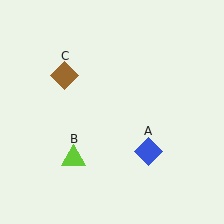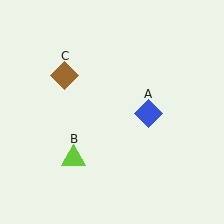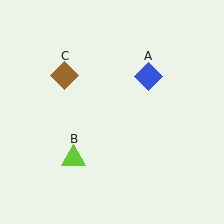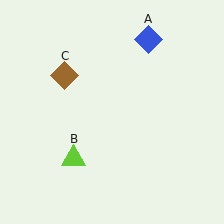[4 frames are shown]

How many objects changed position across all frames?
1 object changed position: blue diamond (object A).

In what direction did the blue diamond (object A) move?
The blue diamond (object A) moved up.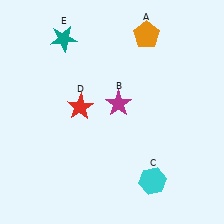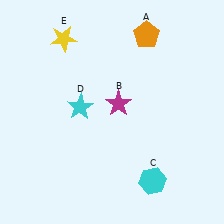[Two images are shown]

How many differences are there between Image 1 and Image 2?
There are 2 differences between the two images.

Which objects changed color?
D changed from red to cyan. E changed from teal to yellow.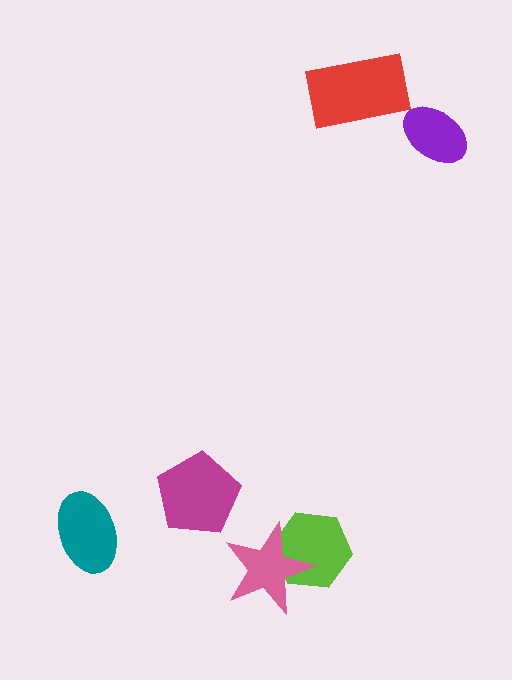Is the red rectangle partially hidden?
No, no other shape covers it.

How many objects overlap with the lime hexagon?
1 object overlaps with the lime hexagon.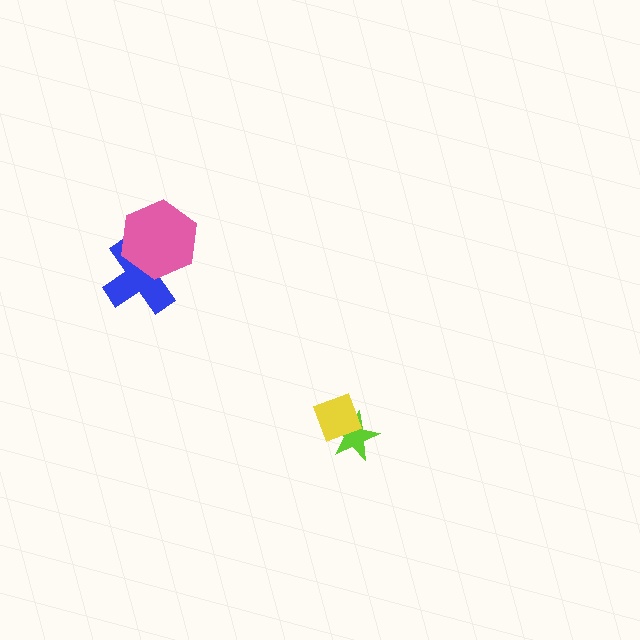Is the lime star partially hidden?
Yes, it is partially covered by another shape.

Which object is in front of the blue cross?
The pink hexagon is in front of the blue cross.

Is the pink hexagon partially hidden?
No, no other shape covers it.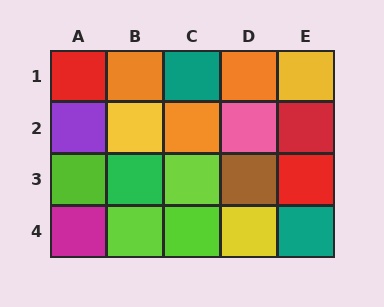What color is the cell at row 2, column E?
Red.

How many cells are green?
1 cell is green.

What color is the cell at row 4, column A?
Magenta.